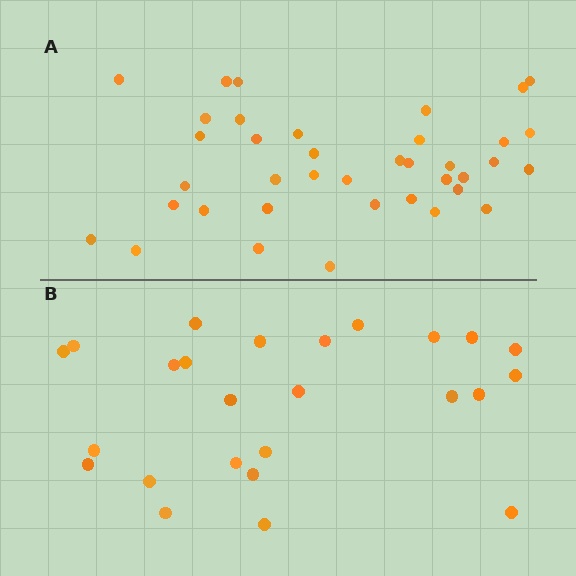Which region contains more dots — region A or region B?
Region A (the top region) has more dots.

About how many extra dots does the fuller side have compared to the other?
Region A has approximately 15 more dots than region B.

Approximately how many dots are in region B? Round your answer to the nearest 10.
About 20 dots. (The exact count is 25, which rounds to 20.)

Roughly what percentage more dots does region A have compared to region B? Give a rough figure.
About 50% more.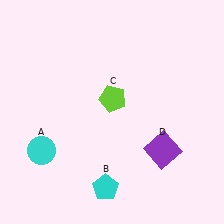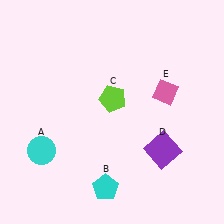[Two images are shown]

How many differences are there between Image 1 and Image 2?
There is 1 difference between the two images.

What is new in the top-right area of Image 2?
A pink diamond (E) was added in the top-right area of Image 2.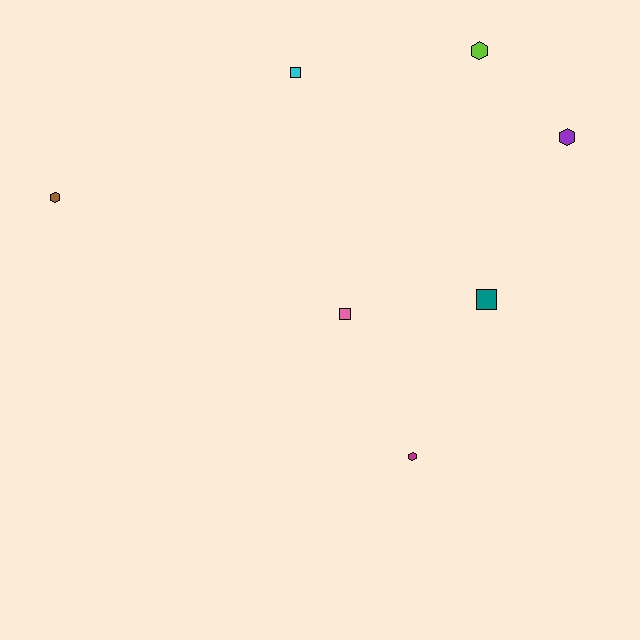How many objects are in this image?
There are 7 objects.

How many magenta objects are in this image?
There is 1 magenta object.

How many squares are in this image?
There are 3 squares.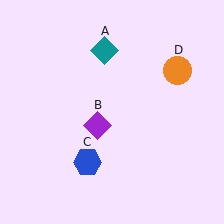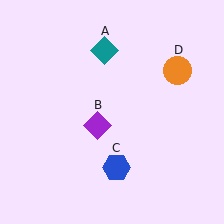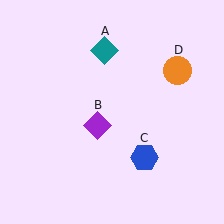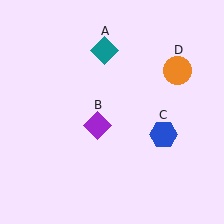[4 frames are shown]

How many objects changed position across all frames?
1 object changed position: blue hexagon (object C).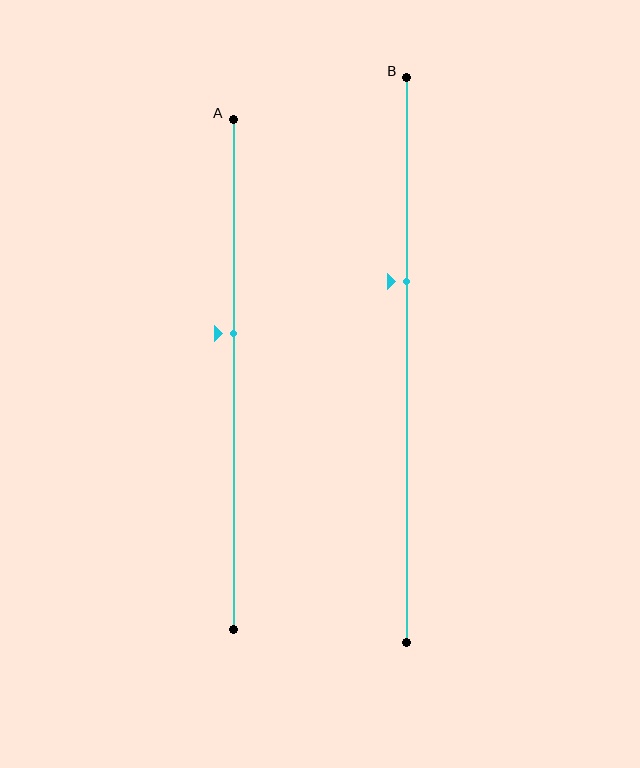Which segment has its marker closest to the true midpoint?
Segment A has its marker closest to the true midpoint.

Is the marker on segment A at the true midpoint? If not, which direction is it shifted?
No, the marker on segment A is shifted upward by about 8% of the segment length.